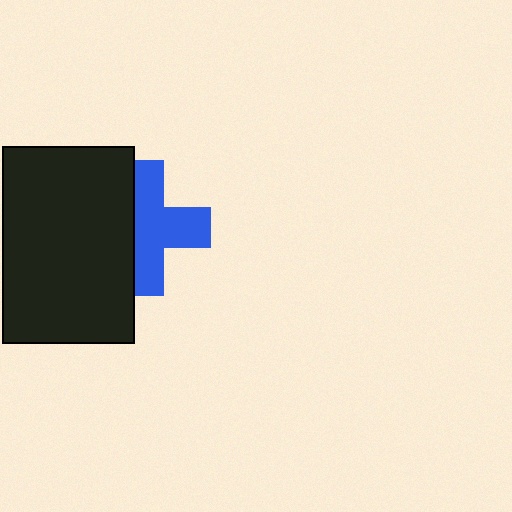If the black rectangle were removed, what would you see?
You would see the complete blue cross.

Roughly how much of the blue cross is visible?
About half of it is visible (roughly 60%).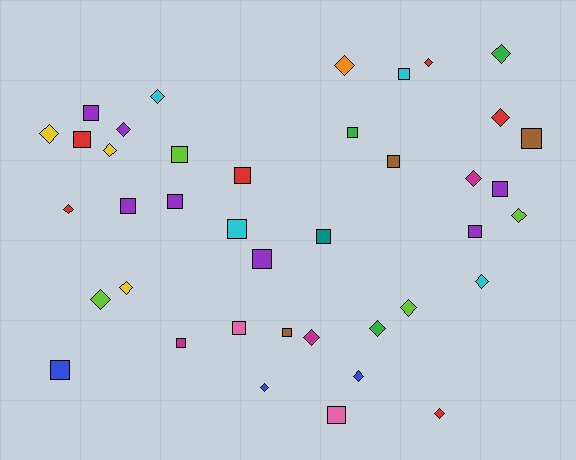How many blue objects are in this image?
There are 3 blue objects.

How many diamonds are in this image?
There are 20 diamonds.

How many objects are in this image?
There are 40 objects.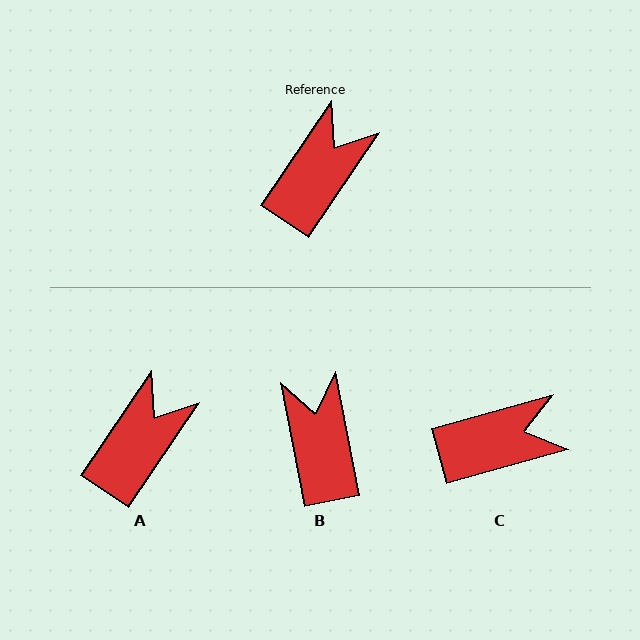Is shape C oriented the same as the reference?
No, it is off by about 40 degrees.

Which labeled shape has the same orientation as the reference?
A.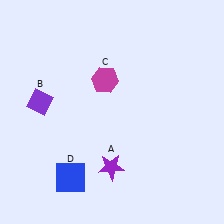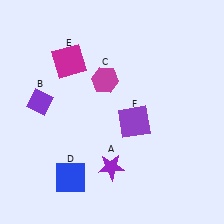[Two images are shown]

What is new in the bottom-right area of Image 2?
A purple square (F) was added in the bottom-right area of Image 2.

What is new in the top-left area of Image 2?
A magenta square (E) was added in the top-left area of Image 2.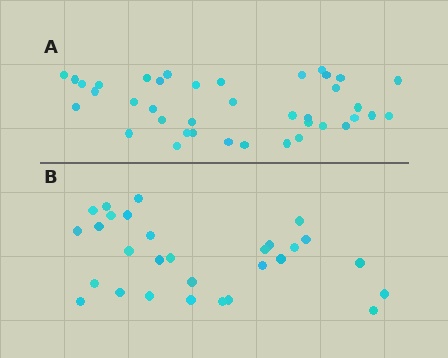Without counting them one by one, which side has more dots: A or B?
Region A (the top region) has more dots.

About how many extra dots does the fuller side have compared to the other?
Region A has roughly 10 or so more dots than region B.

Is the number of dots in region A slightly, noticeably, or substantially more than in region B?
Region A has noticeably more, but not dramatically so. The ratio is roughly 1.3 to 1.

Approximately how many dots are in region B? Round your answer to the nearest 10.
About 30 dots. (The exact count is 29, which rounds to 30.)